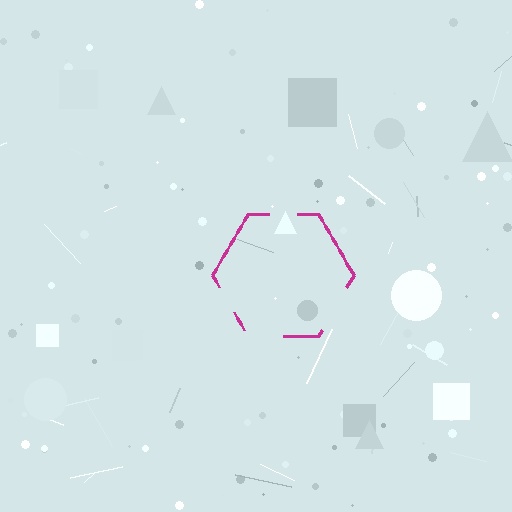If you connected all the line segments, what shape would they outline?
They would outline a hexagon.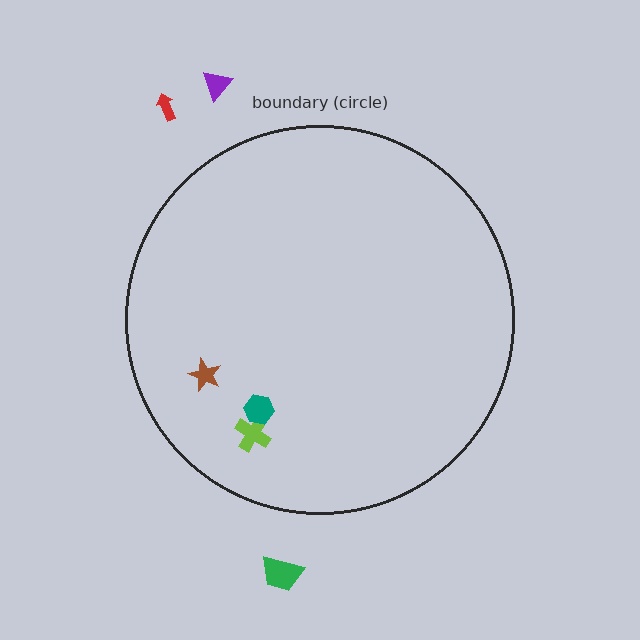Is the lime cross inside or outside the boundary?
Inside.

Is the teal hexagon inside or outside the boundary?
Inside.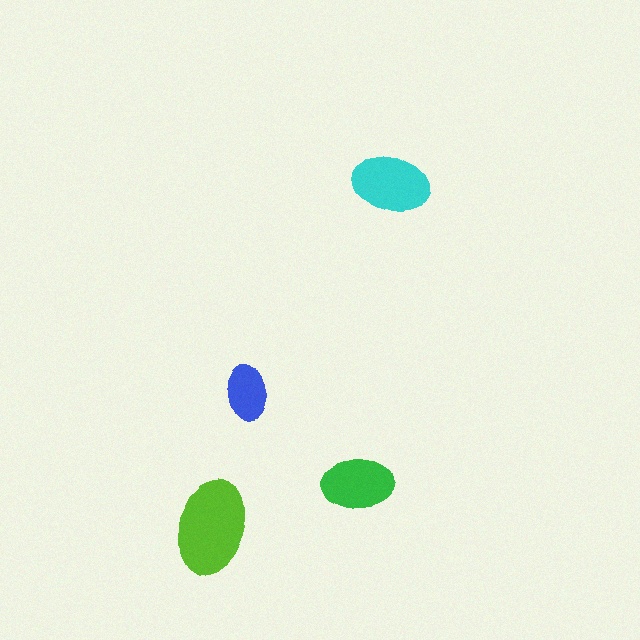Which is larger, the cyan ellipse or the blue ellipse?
The cyan one.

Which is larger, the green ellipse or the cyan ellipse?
The cyan one.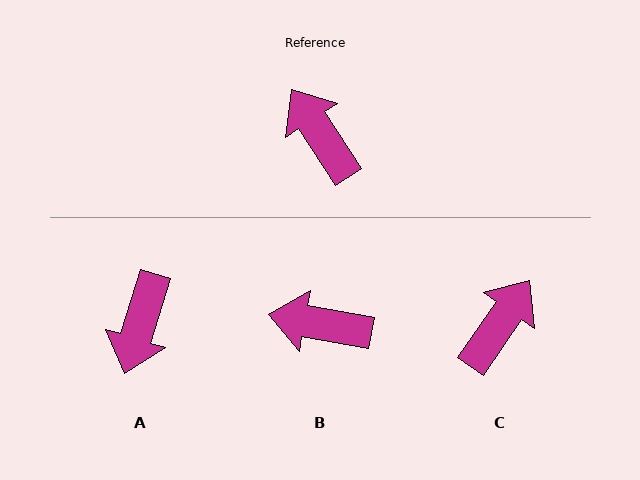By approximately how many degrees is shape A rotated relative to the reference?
Approximately 130 degrees counter-clockwise.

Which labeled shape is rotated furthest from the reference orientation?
A, about 130 degrees away.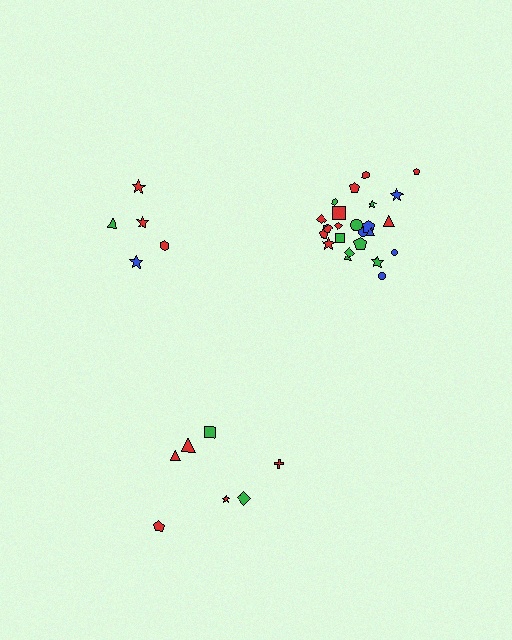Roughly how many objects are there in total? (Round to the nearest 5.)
Roughly 35 objects in total.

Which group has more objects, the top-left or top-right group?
The top-right group.